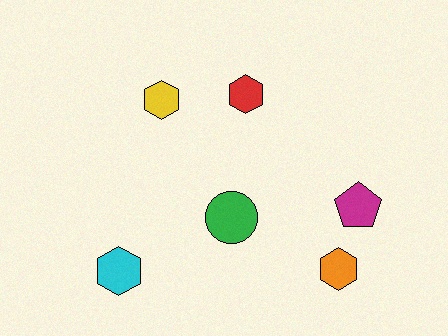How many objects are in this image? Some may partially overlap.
There are 6 objects.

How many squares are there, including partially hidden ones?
There are no squares.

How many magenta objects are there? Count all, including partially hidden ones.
There is 1 magenta object.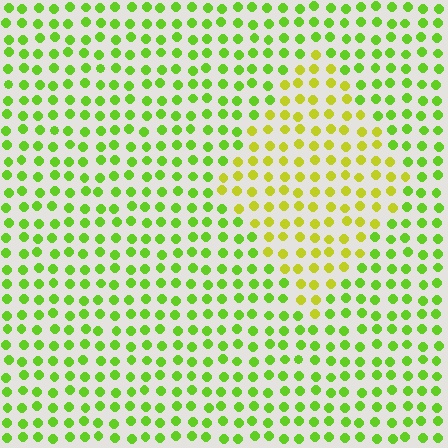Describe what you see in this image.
The image is filled with small lime elements in a uniform arrangement. A diamond-shaped region is visible where the elements are tinted to a slightly different hue, forming a subtle color boundary.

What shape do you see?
I see a diamond.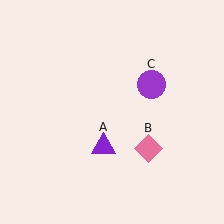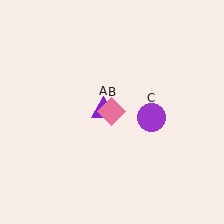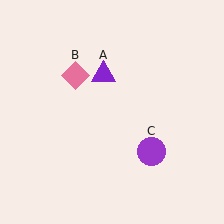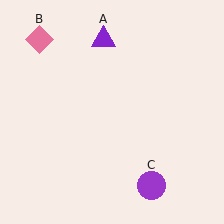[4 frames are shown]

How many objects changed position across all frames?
3 objects changed position: purple triangle (object A), pink diamond (object B), purple circle (object C).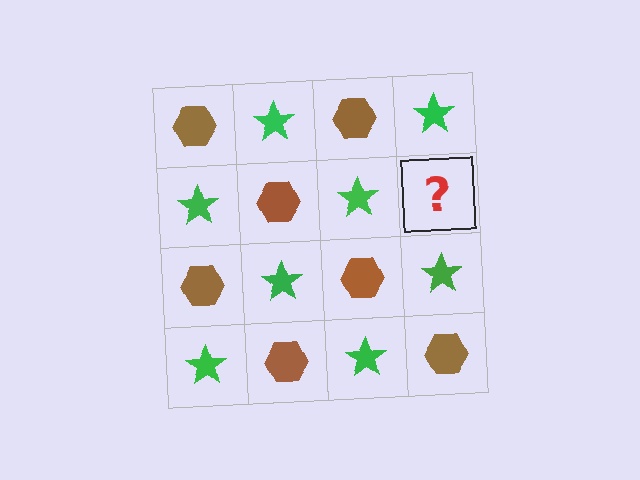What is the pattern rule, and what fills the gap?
The rule is that it alternates brown hexagon and green star in a checkerboard pattern. The gap should be filled with a brown hexagon.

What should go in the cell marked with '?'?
The missing cell should contain a brown hexagon.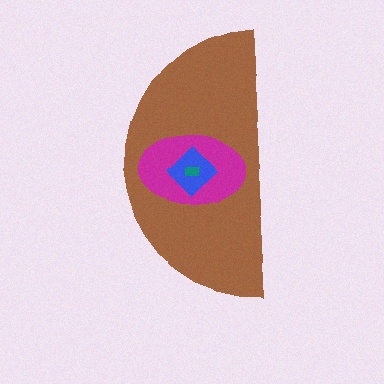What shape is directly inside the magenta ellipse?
The blue diamond.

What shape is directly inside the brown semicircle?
The magenta ellipse.